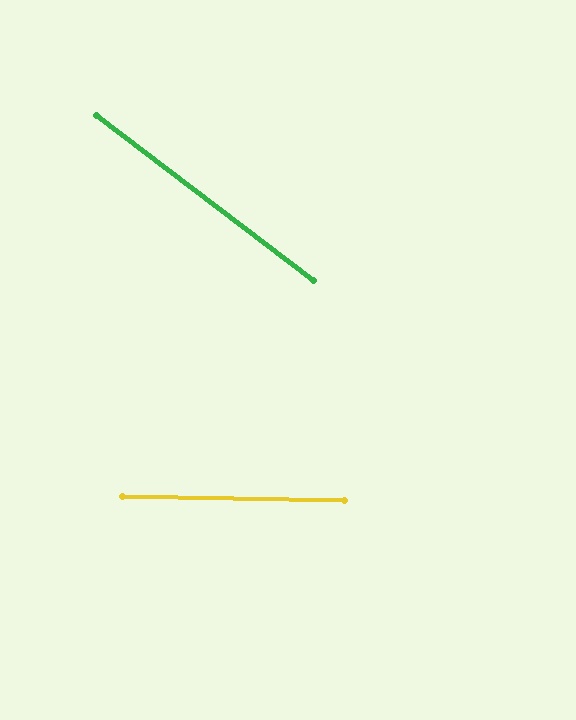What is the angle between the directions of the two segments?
Approximately 37 degrees.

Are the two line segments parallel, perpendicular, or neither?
Neither parallel nor perpendicular — they differ by about 37°.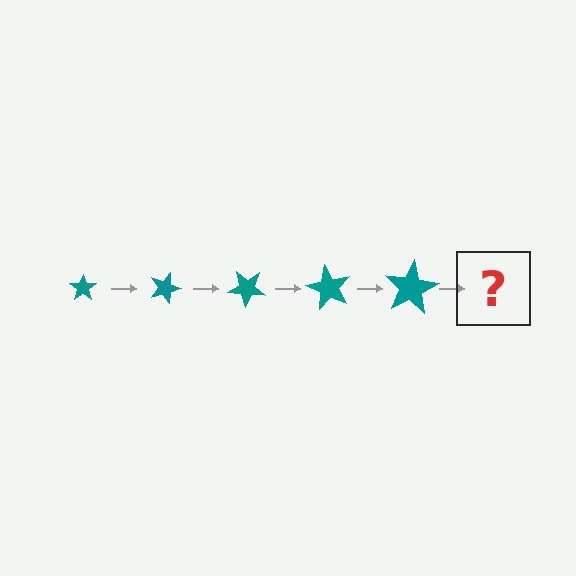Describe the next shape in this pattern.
It should be a star, larger than the previous one and rotated 100 degrees from the start.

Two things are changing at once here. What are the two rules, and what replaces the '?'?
The two rules are that the star grows larger each step and it rotates 20 degrees each step. The '?' should be a star, larger than the previous one and rotated 100 degrees from the start.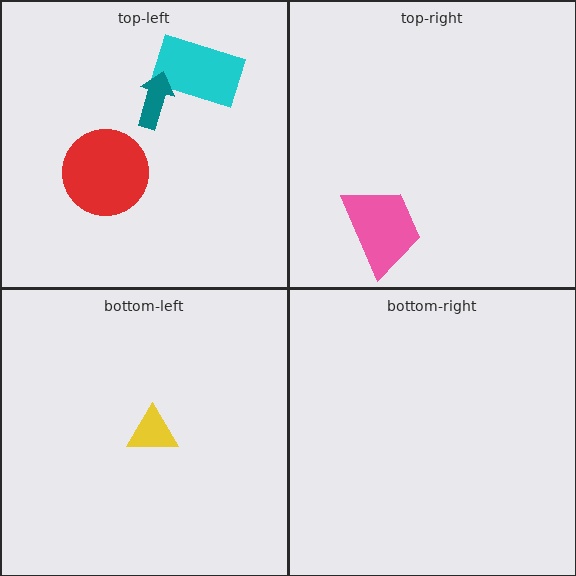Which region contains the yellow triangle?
The bottom-left region.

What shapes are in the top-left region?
The cyan rectangle, the teal arrow, the red circle.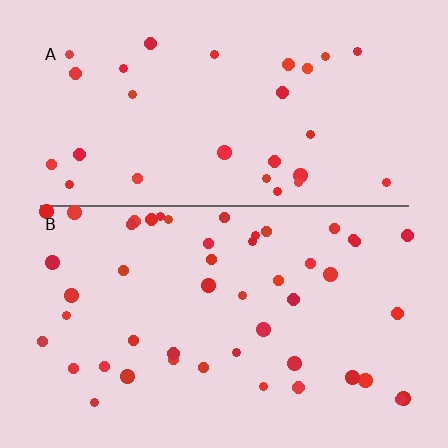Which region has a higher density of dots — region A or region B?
B (the bottom).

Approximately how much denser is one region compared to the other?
Approximately 1.6× — region B over region A.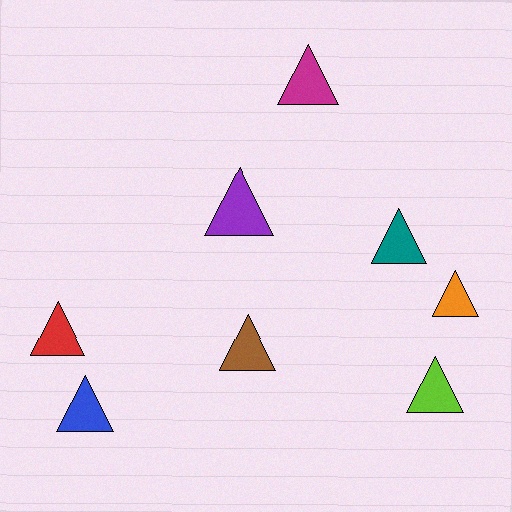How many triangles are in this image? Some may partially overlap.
There are 8 triangles.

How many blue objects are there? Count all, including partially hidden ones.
There is 1 blue object.